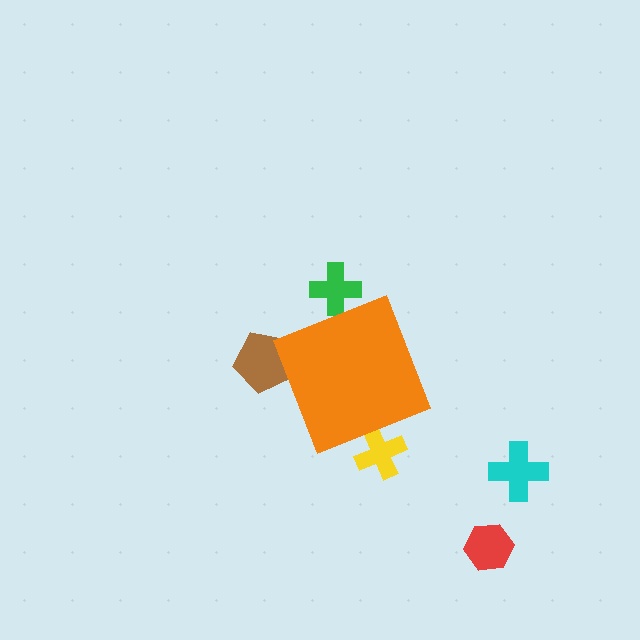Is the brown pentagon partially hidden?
Yes, the brown pentagon is partially hidden behind the orange diamond.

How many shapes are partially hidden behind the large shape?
3 shapes are partially hidden.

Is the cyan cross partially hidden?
No, the cyan cross is fully visible.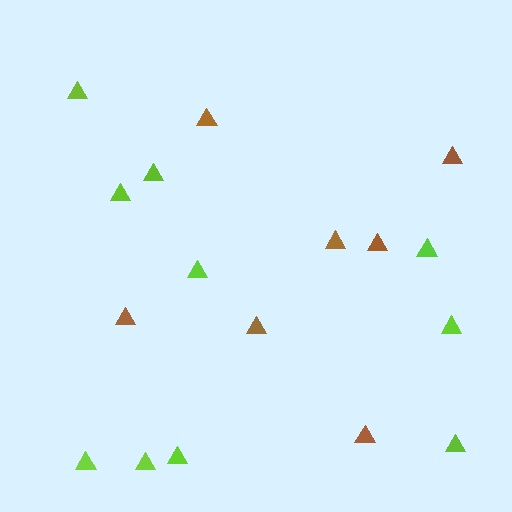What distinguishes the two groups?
There are 2 groups: one group of brown triangles (7) and one group of lime triangles (10).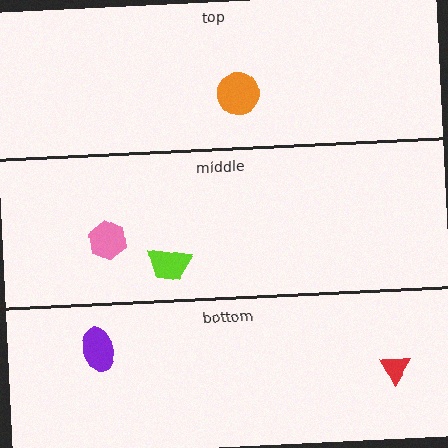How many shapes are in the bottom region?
2.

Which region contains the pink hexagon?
The middle region.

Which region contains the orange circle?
The top region.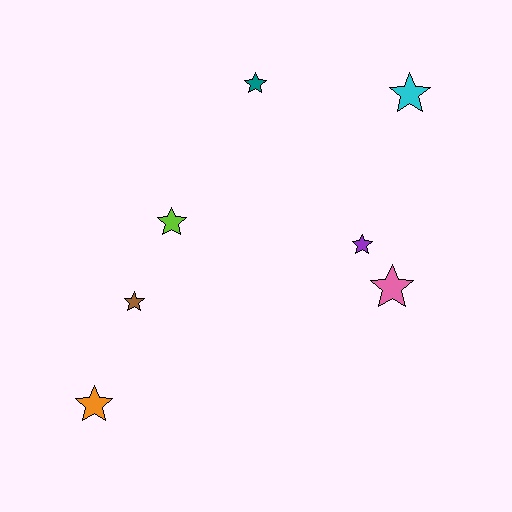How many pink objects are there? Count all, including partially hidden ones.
There is 1 pink object.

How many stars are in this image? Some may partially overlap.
There are 7 stars.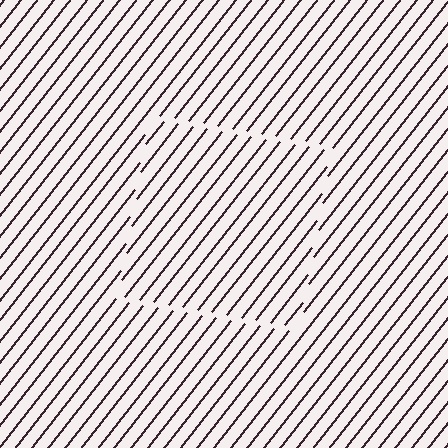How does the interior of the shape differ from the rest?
The interior of the shape contains the same grating, shifted by half a period — the contour is defined by the phase discontinuity where line-ends from the inner and outer gratings abut.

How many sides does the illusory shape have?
4 sides — the line-ends trace a square.